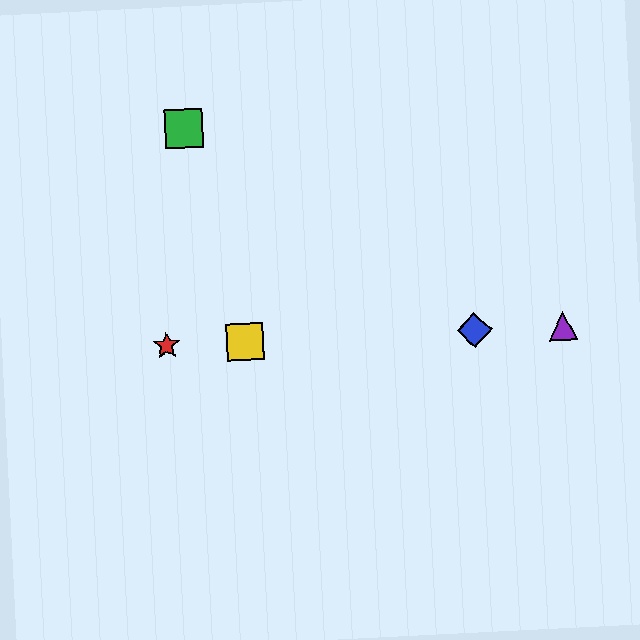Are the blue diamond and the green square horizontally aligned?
No, the blue diamond is at y≈330 and the green square is at y≈128.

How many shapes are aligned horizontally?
4 shapes (the red star, the blue diamond, the yellow square, the purple triangle) are aligned horizontally.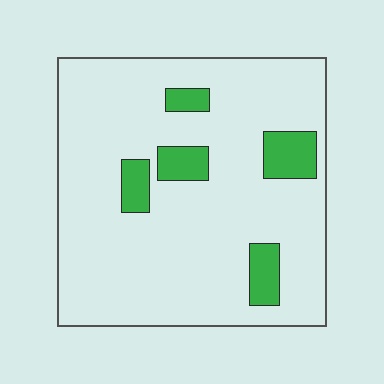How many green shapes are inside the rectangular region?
5.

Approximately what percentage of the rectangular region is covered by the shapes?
Approximately 10%.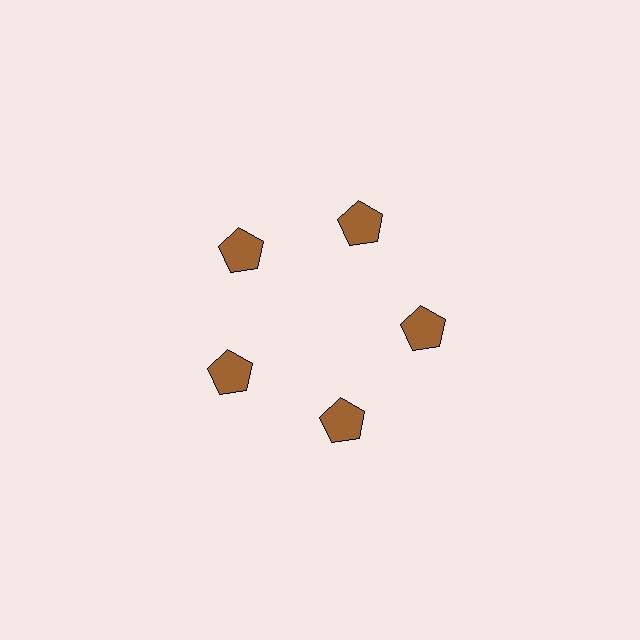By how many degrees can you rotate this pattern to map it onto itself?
The pattern maps onto itself every 72 degrees of rotation.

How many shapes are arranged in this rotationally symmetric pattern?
There are 5 shapes, arranged in 5 groups of 1.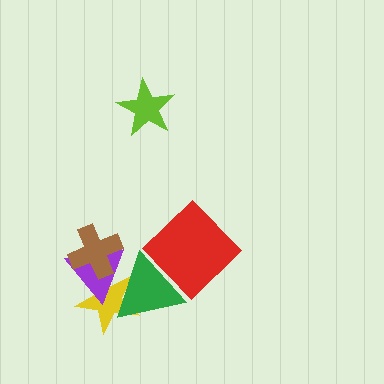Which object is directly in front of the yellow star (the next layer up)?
The purple triangle is directly in front of the yellow star.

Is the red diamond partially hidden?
Yes, it is partially covered by another shape.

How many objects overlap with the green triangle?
3 objects overlap with the green triangle.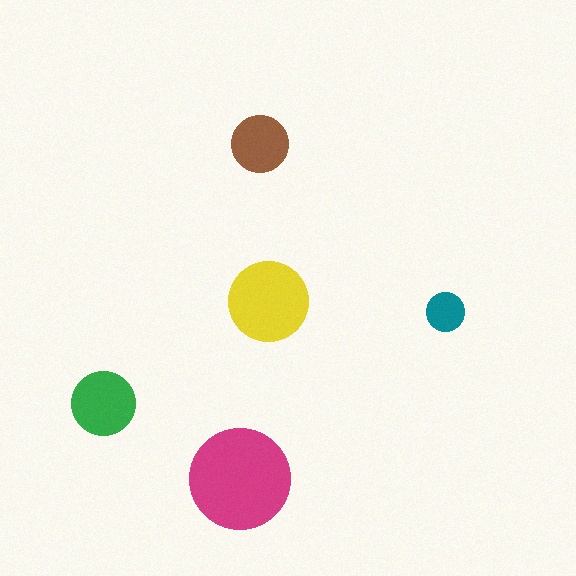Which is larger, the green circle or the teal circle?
The green one.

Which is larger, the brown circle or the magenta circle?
The magenta one.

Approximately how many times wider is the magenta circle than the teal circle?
About 2.5 times wider.